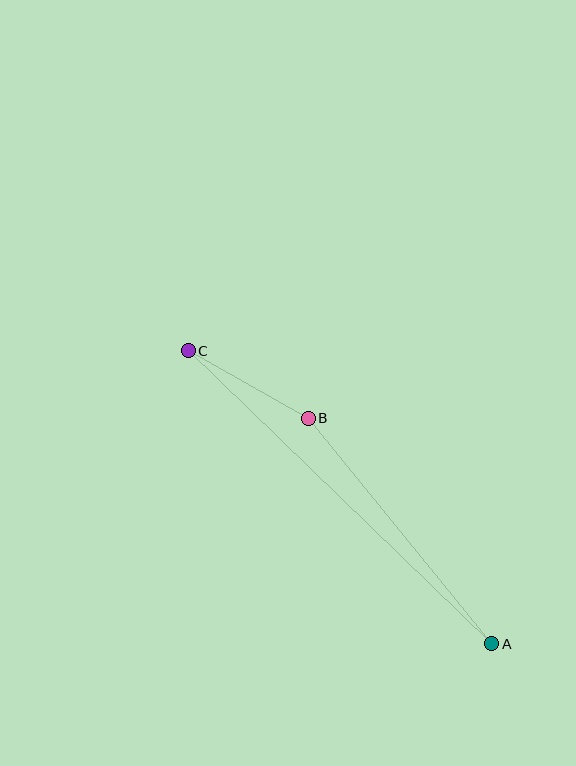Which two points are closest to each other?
Points B and C are closest to each other.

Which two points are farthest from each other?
Points A and C are farthest from each other.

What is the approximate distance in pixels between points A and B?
The distance between A and B is approximately 291 pixels.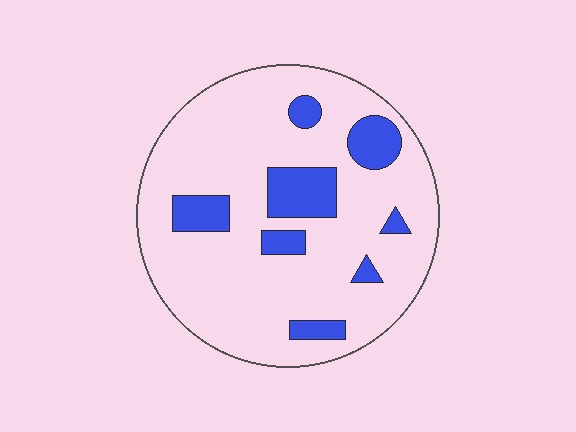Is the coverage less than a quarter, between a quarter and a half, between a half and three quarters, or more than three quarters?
Less than a quarter.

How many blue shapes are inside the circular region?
8.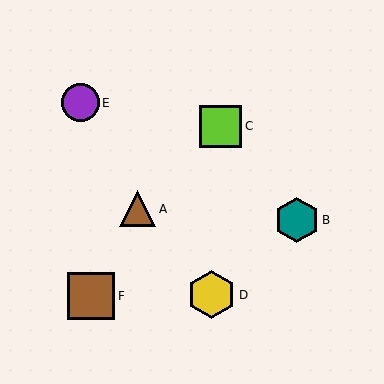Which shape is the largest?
The yellow hexagon (labeled D) is the largest.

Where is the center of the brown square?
The center of the brown square is at (91, 296).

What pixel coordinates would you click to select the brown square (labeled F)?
Click at (91, 296) to select the brown square F.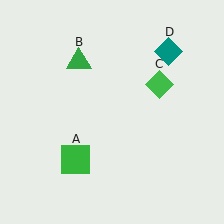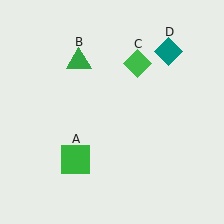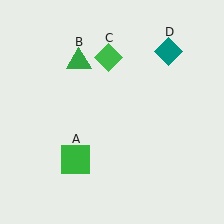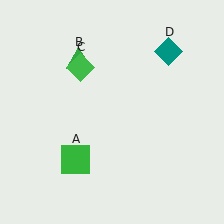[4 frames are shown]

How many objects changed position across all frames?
1 object changed position: green diamond (object C).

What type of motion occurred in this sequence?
The green diamond (object C) rotated counterclockwise around the center of the scene.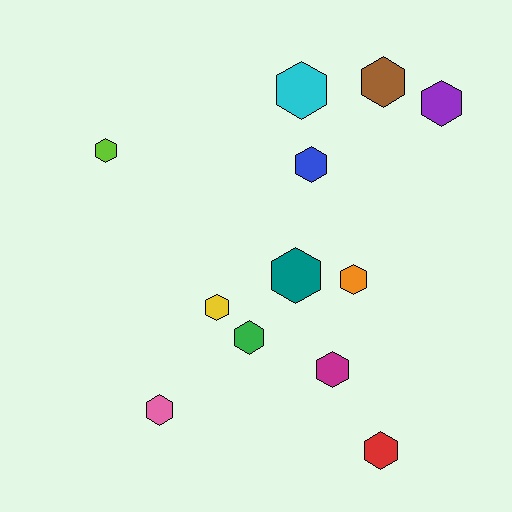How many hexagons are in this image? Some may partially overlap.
There are 12 hexagons.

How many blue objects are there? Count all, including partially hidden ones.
There is 1 blue object.